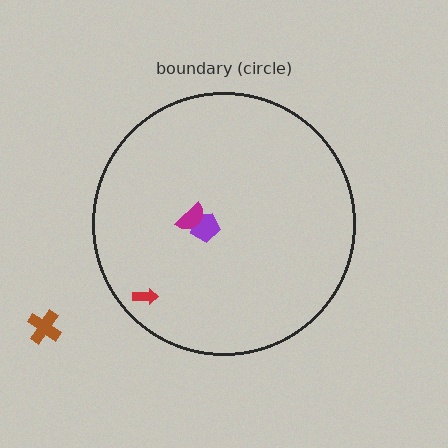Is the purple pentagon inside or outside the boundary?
Inside.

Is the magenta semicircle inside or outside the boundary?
Inside.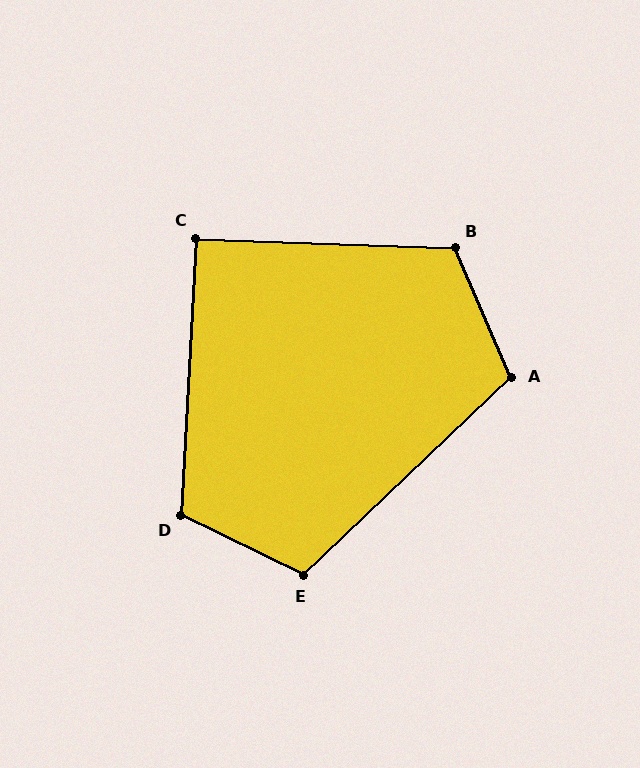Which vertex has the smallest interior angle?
C, at approximately 91 degrees.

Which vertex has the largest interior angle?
B, at approximately 116 degrees.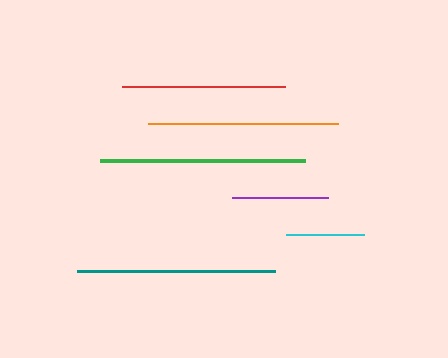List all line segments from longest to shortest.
From longest to shortest: green, teal, orange, red, purple, cyan.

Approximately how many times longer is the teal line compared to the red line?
The teal line is approximately 1.2 times the length of the red line.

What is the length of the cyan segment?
The cyan segment is approximately 79 pixels long.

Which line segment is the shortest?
The cyan line is the shortest at approximately 79 pixels.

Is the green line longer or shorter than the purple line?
The green line is longer than the purple line.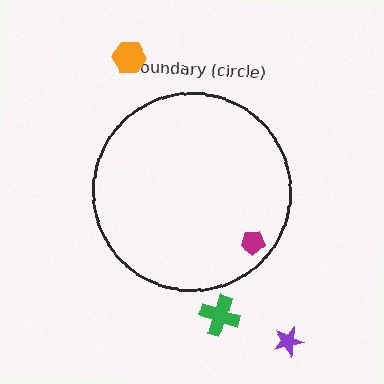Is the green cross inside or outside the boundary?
Outside.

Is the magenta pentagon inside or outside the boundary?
Inside.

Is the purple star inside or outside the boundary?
Outside.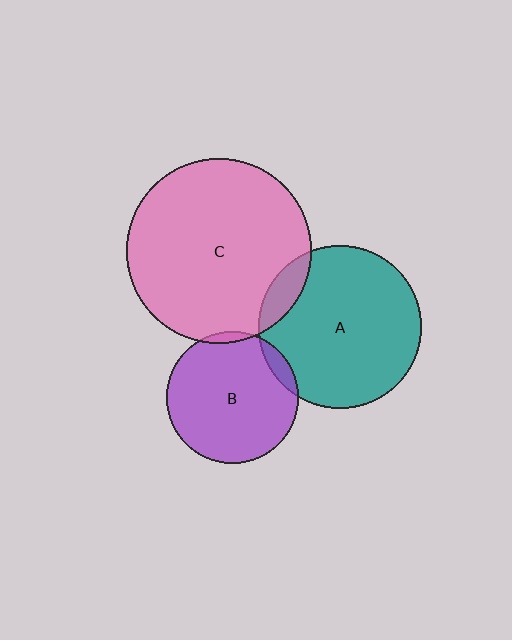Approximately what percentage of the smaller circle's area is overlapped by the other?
Approximately 5%.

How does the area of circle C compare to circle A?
Approximately 1.3 times.